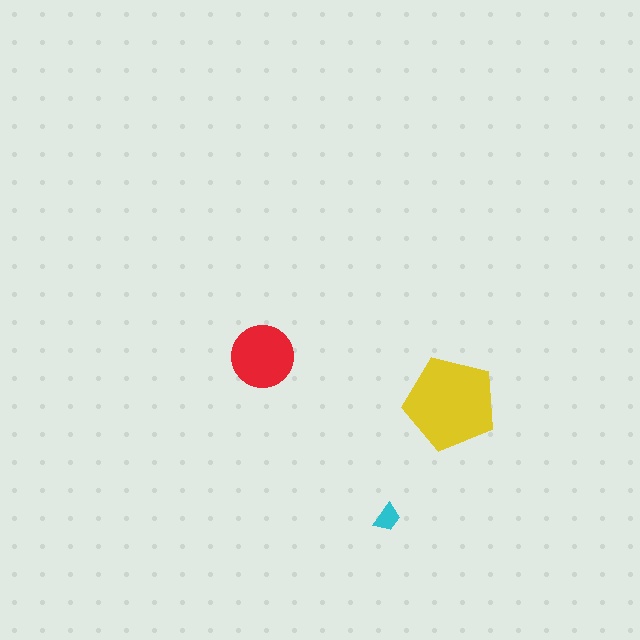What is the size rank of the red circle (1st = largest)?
2nd.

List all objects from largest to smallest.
The yellow pentagon, the red circle, the cyan trapezoid.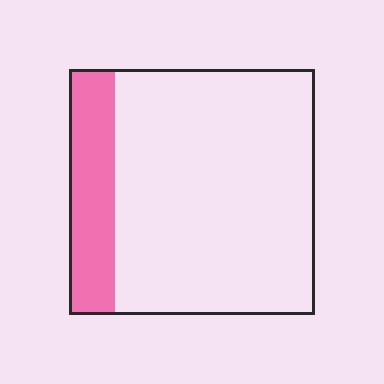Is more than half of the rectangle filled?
No.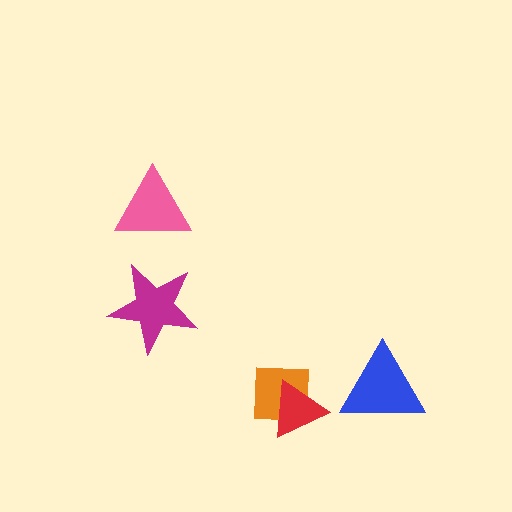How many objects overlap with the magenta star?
0 objects overlap with the magenta star.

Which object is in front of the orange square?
The red triangle is in front of the orange square.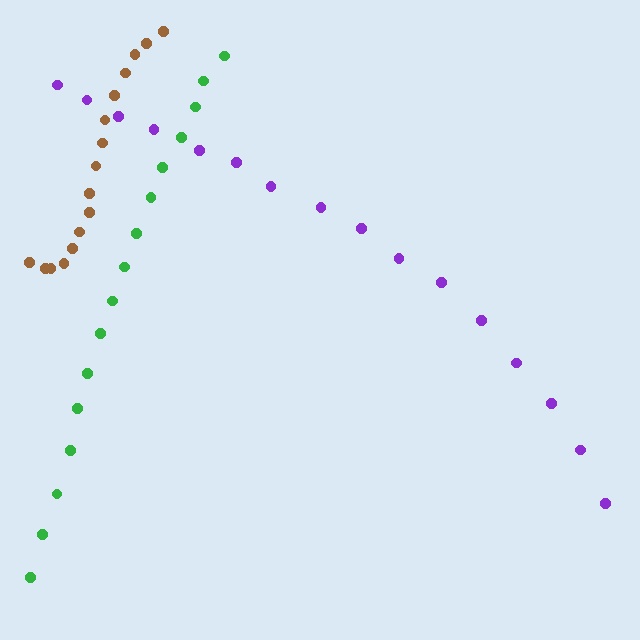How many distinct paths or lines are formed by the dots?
There are 3 distinct paths.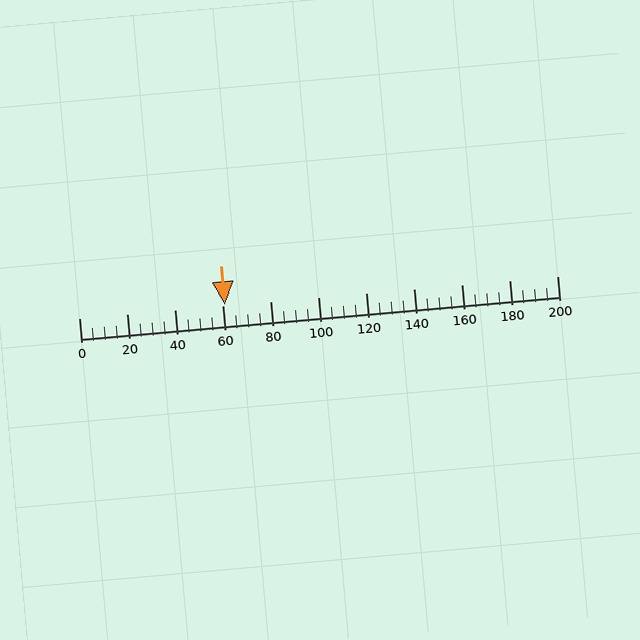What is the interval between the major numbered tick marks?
The major tick marks are spaced 20 units apart.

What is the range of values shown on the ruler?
The ruler shows values from 0 to 200.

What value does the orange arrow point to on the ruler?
The orange arrow points to approximately 61.